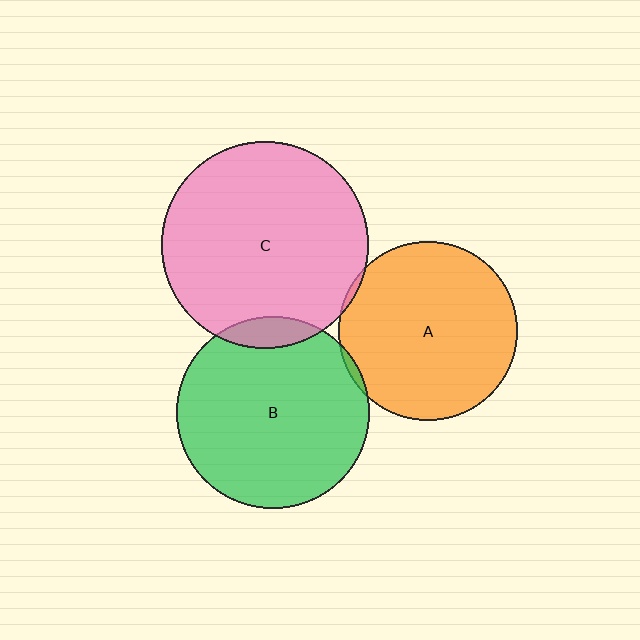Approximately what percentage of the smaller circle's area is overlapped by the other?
Approximately 5%.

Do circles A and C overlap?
Yes.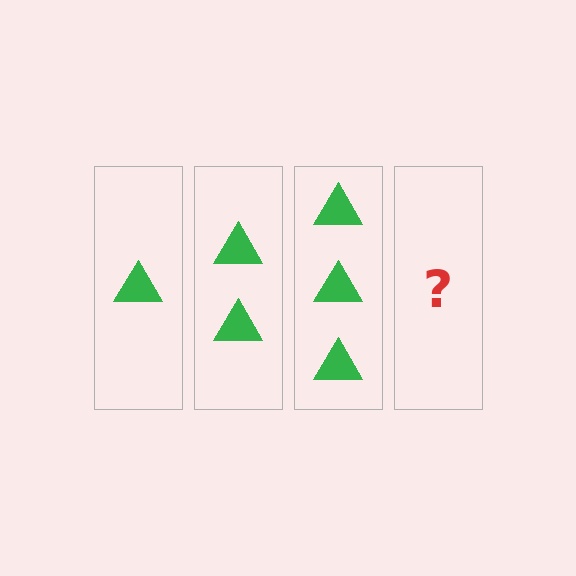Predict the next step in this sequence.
The next step is 4 triangles.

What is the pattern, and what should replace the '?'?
The pattern is that each step adds one more triangle. The '?' should be 4 triangles.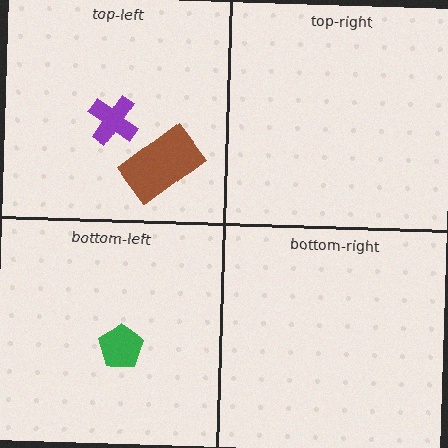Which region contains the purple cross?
The top-left region.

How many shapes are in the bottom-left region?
1.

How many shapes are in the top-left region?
2.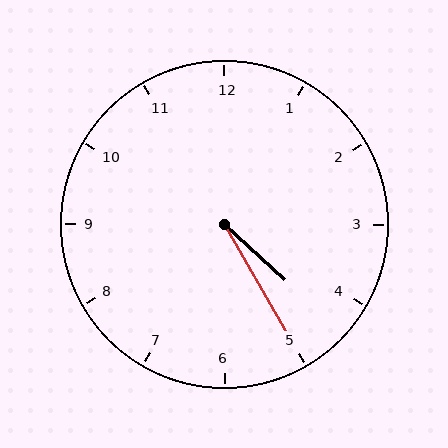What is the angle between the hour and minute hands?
Approximately 18 degrees.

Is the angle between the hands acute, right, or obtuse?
It is acute.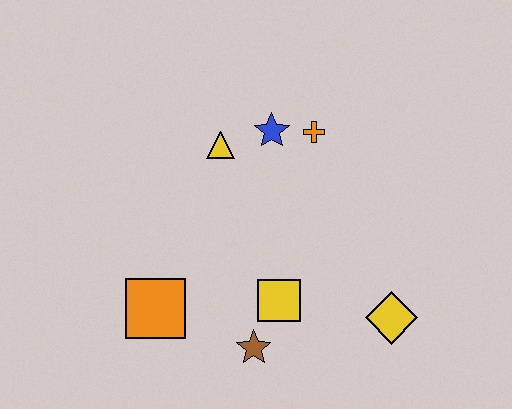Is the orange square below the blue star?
Yes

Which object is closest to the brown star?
The yellow square is closest to the brown star.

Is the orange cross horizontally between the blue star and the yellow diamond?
Yes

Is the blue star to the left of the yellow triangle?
No